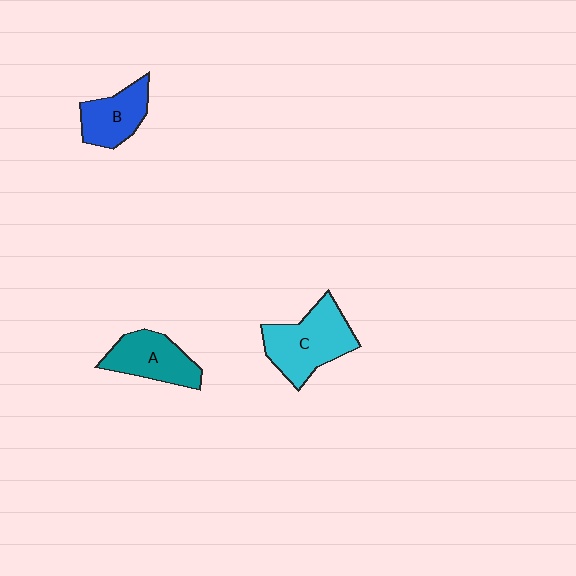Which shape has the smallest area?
Shape B (blue).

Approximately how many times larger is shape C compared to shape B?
Approximately 1.5 times.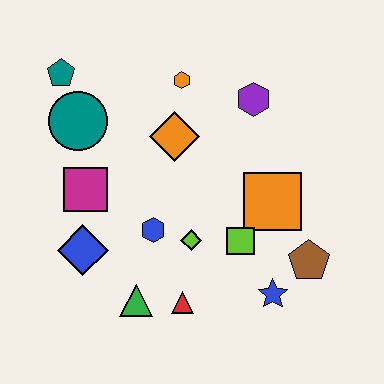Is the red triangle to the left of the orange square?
Yes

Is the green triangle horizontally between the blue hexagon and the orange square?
No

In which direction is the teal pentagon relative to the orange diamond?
The teal pentagon is to the left of the orange diamond.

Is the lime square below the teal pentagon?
Yes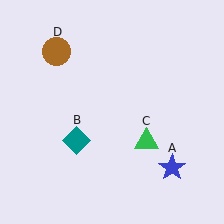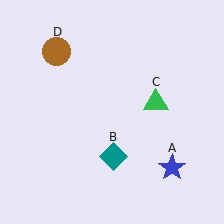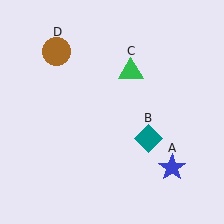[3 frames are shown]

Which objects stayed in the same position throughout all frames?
Blue star (object A) and brown circle (object D) remained stationary.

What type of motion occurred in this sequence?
The teal diamond (object B), green triangle (object C) rotated counterclockwise around the center of the scene.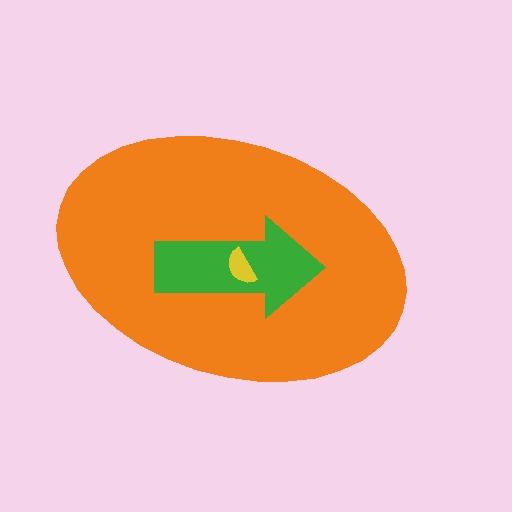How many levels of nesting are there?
3.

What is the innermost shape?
The yellow semicircle.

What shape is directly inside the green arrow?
The yellow semicircle.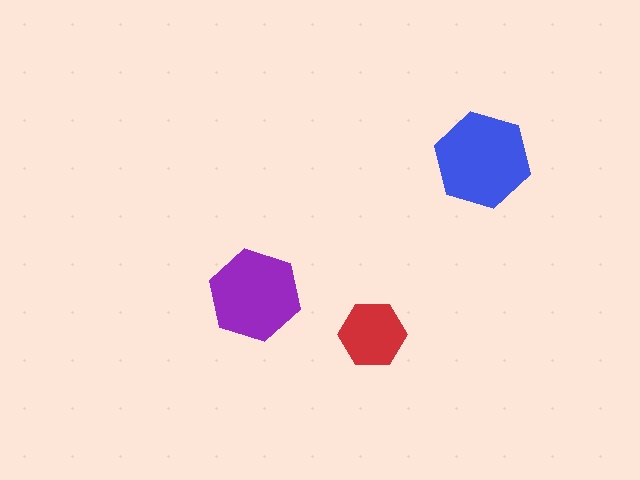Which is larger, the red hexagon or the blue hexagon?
The blue one.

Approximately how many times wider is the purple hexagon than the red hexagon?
About 1.5 times wider.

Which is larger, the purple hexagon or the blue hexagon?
The blue one.